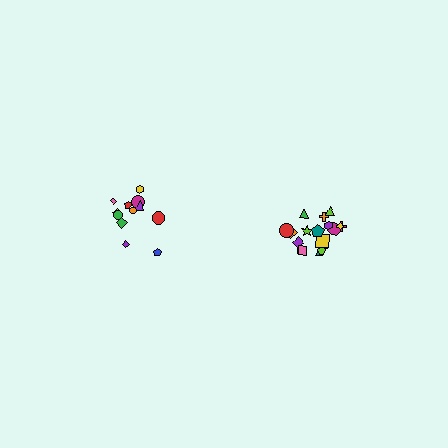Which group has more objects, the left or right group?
The right group.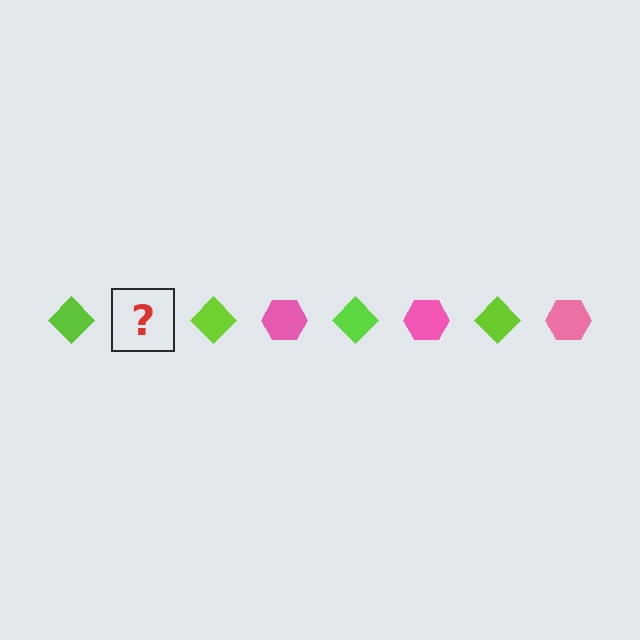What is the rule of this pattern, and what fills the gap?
The rule is that the pattern alternates between lime diamond and pink hexagon. The gap should be filled with a pink hexagon.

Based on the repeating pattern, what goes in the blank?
The blank should be a pink hexagon.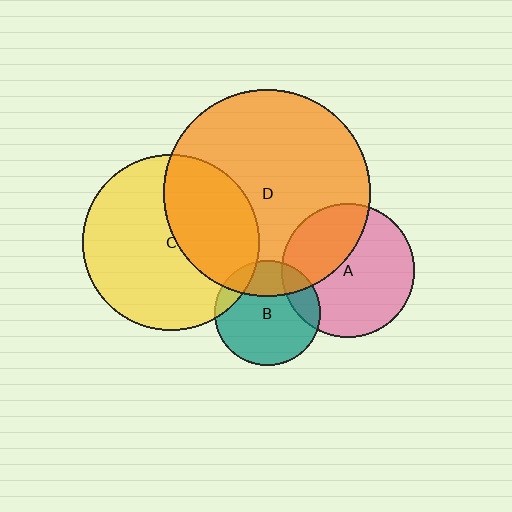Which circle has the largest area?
Circle D (orange).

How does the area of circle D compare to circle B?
Approximately 3.8 times.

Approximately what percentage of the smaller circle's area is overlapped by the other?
Approximately 25%.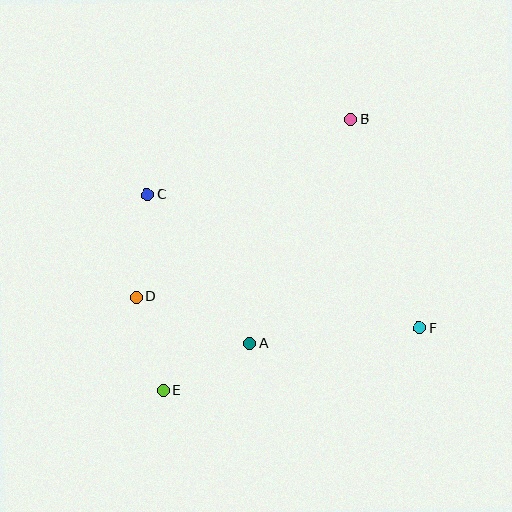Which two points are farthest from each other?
Points B and E are farthest from each other.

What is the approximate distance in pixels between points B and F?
The distance between B and F is approximately 220 pixels.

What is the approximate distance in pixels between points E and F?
The distance between E and F is approximately 264 pixels.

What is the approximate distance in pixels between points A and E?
The distance between A and E is approximately 98 pixels.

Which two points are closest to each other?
Points D and E are closest to each other.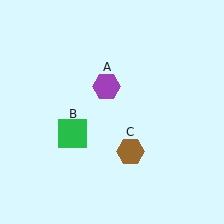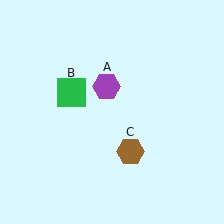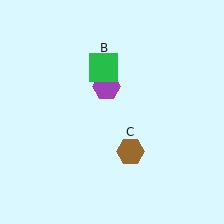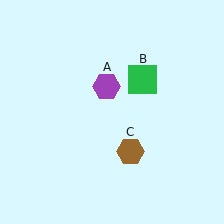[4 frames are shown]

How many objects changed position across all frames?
1 object changed position: green square (object B).